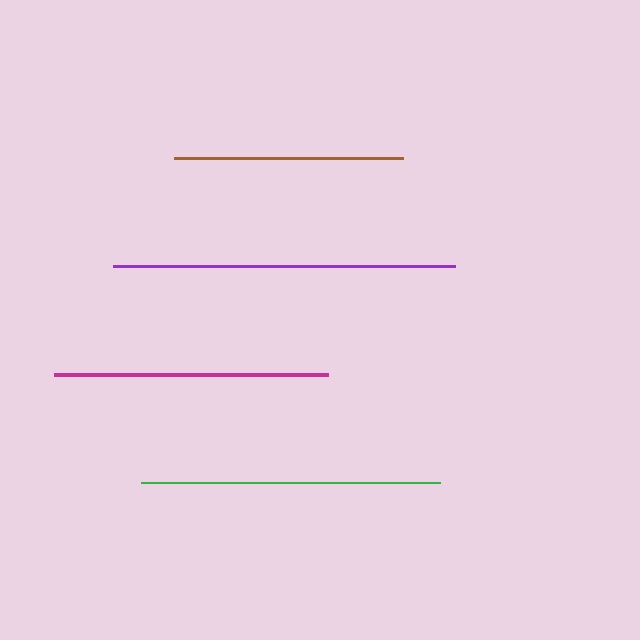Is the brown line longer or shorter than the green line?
The green line is longer than the brown line.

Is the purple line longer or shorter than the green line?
The purple line is longer than the green line.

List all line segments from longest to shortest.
From longest to shortest: purple, green, magenta, brown.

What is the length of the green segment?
The green segment is approximately 298 pixels long.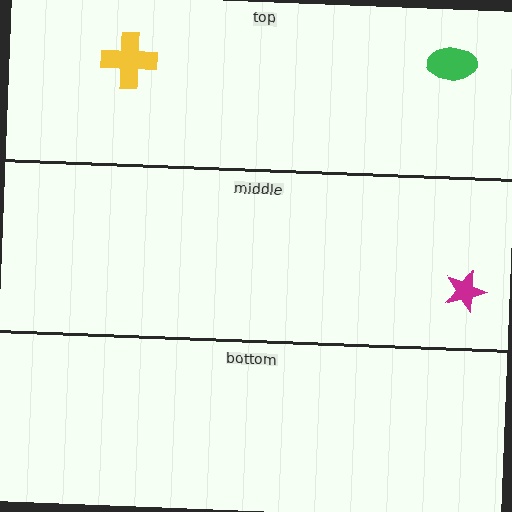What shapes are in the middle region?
The magenta star.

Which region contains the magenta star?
The middle region.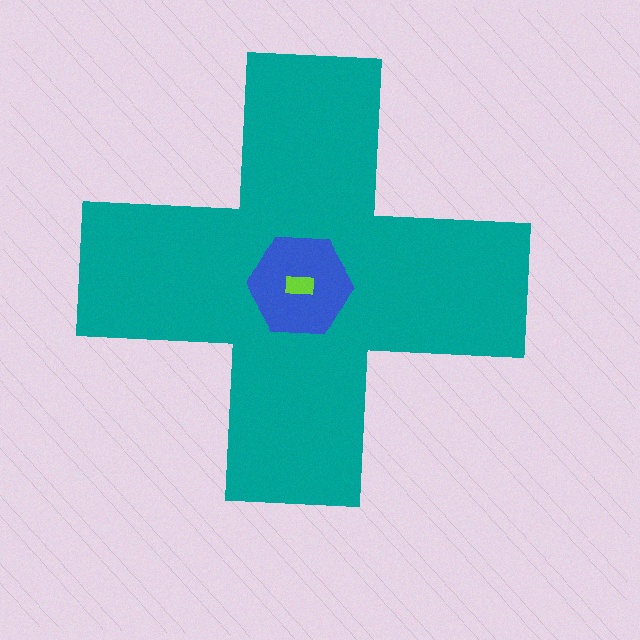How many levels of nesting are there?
3.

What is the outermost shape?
The teal cross.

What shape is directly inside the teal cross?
The blue hexagon.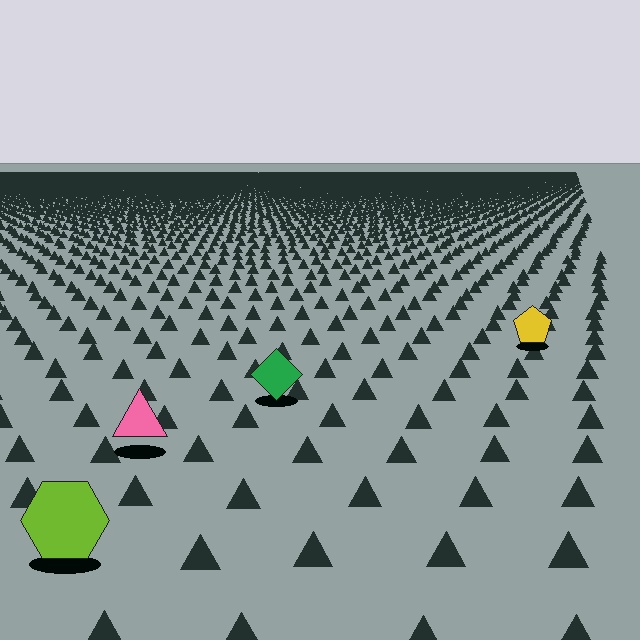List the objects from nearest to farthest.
From nearest to farthest: the lime hexagon, the pink triangle, the green diamond, the yellow pentagon.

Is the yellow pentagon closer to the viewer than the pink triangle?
No. The pink triangle is closer — you can tell from the texture gradient: the ground texture is coarser near it.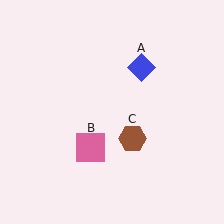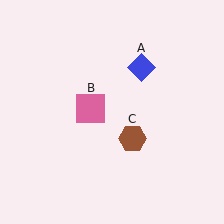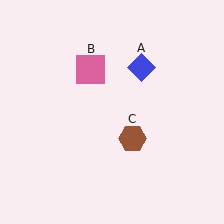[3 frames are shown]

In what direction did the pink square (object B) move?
The pink square (object B) moved up.